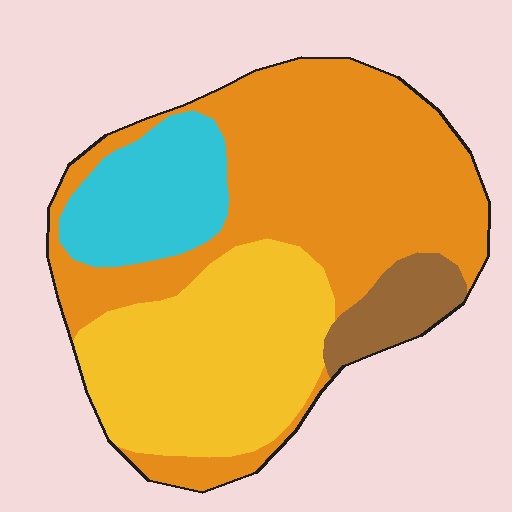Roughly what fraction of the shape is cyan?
Cyan takes up less than a sixth of the shape.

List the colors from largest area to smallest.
From largest to smallest: orange, yellow, cyan, brown.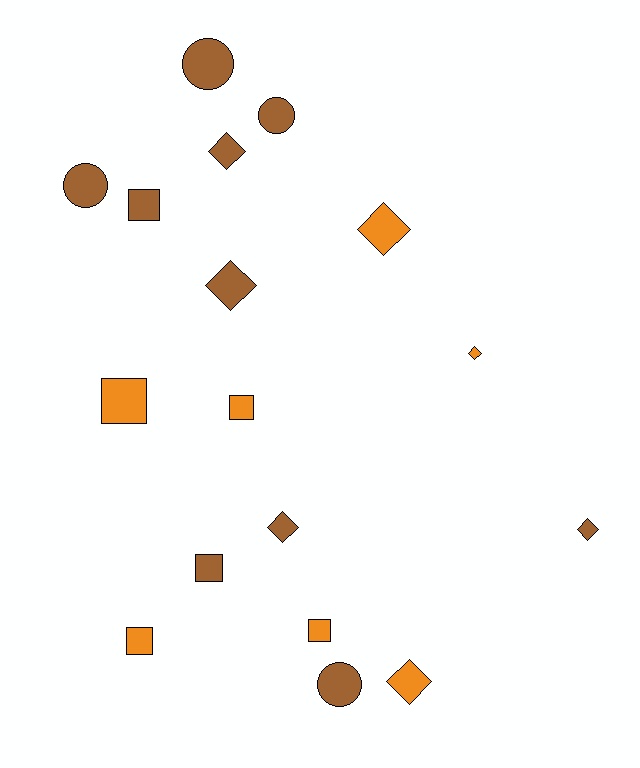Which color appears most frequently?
Brown, with 10 objects.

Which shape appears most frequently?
Diamond, with 7 objects.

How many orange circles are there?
There are no orange circles.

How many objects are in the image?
There are 17 objects.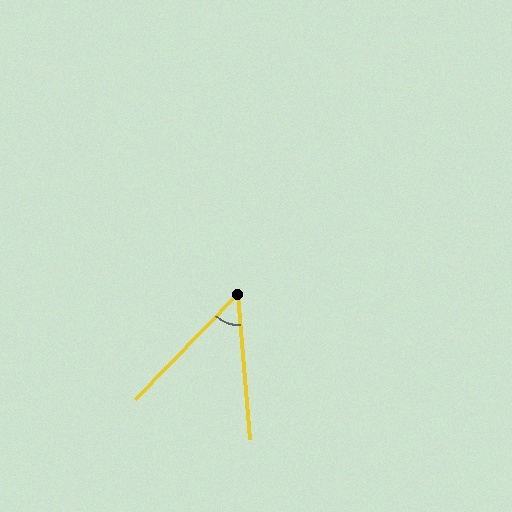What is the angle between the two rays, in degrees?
Approximately 49 degrees.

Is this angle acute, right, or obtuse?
It is acute.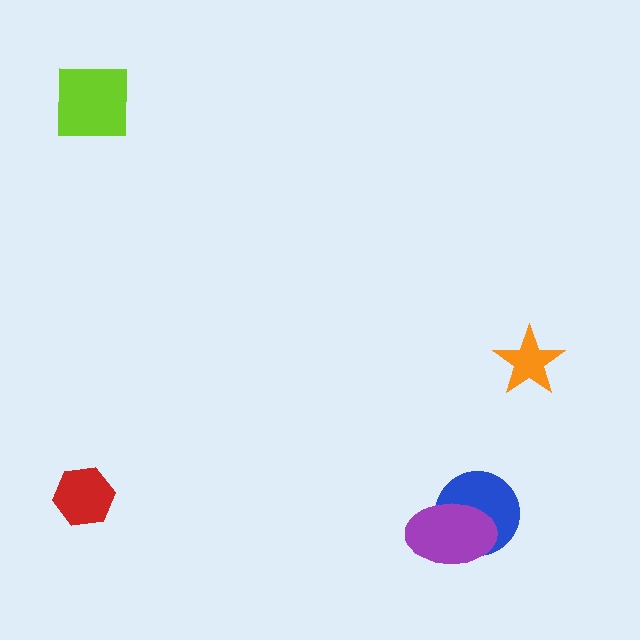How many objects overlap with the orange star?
0 objects overlap with the orange star.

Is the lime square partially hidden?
No, no other shape covers it.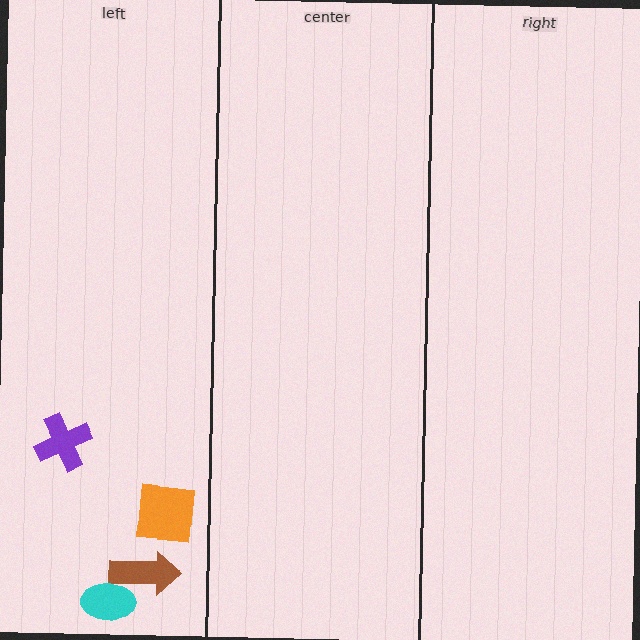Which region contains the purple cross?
The left region.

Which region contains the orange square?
The left region.